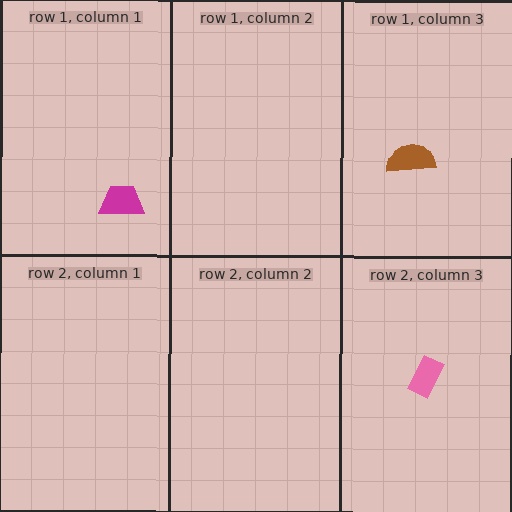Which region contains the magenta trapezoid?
The row 1, column 1 region.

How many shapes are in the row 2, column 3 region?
1.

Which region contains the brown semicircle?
The row 1, column 3 region.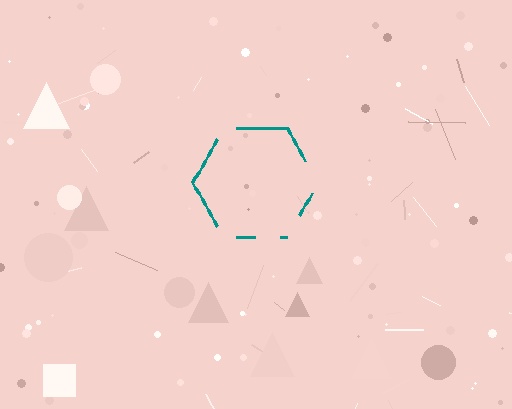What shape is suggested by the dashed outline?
The dashed outline suggests a hexagon.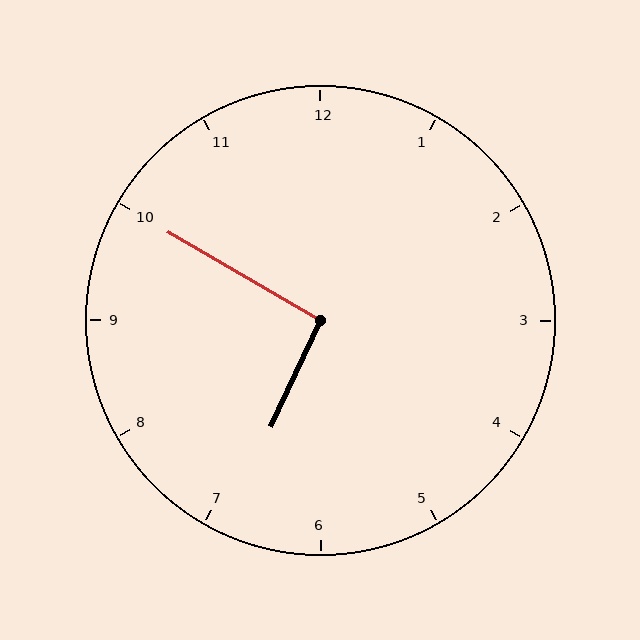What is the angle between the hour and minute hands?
Approximately 95 degrees.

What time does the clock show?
6:50.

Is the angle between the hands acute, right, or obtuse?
It is right.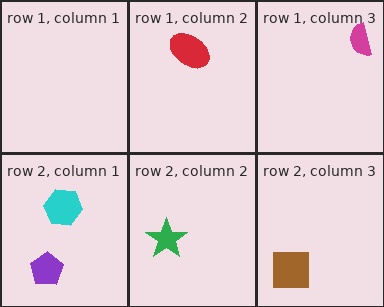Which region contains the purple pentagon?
The row 2, column 1 region.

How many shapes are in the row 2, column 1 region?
2.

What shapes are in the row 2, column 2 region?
The green star.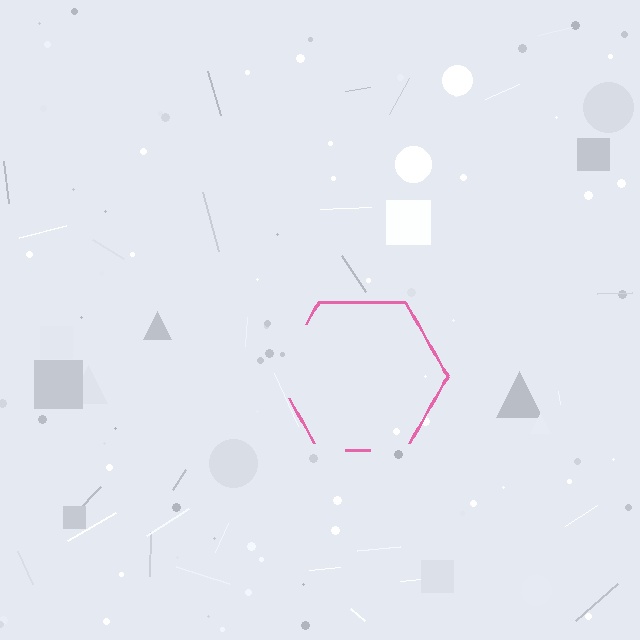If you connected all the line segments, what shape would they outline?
They would outline a hexagon.